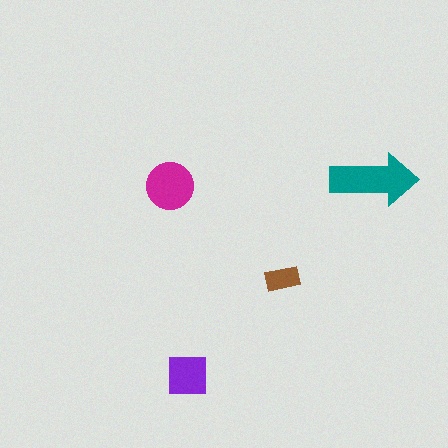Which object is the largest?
The teal arrow.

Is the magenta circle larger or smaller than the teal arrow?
Smaller.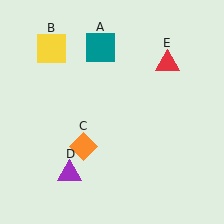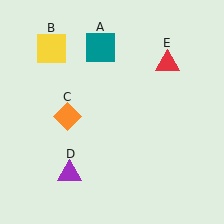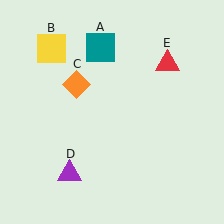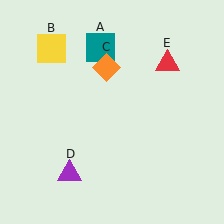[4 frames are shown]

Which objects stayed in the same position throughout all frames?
Teal square (object A) and yellow square (object B) and purple triangle (object D) and red triangle (object E) remained stationary.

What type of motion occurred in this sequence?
The orange diamond (object C) rotated clockwise around the center of the scene.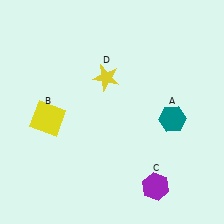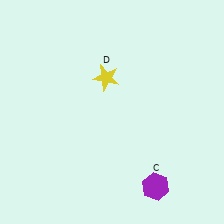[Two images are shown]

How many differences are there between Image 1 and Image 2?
There are 2 differences between the two images.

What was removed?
The teal hexagon (A), the yellow square (B) were removed in Image 2.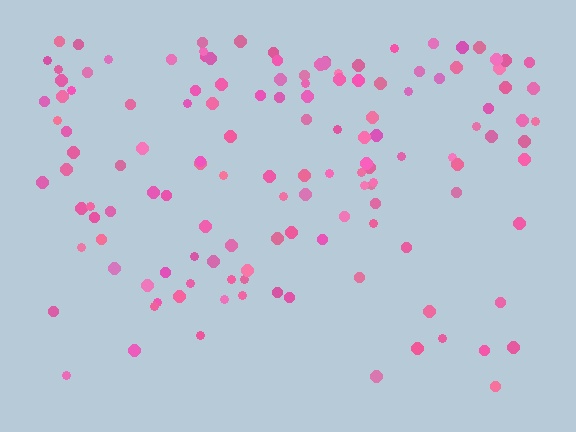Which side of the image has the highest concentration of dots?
The top.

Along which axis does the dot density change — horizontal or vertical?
Vertical.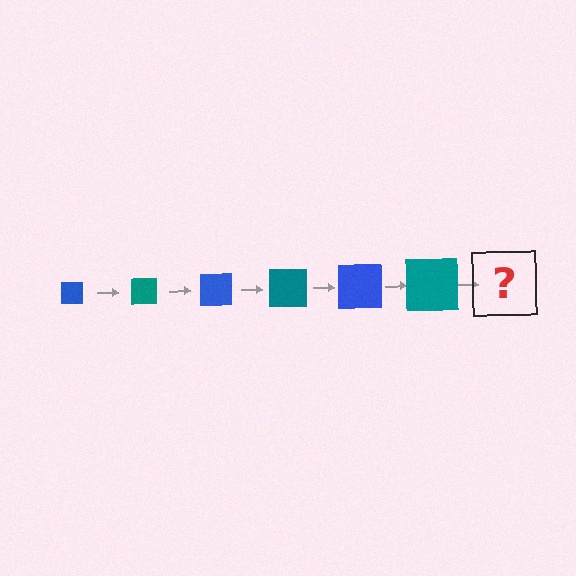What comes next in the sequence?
The next element should be a blue square, larger than the previous one.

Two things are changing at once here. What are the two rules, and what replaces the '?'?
The two rules are that the square grows larger each step and the color cycles through blue and teal. The '?' should be a blue square, larger than the previous one.